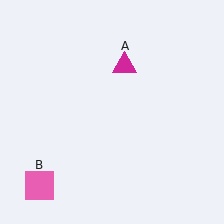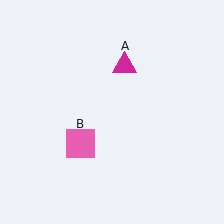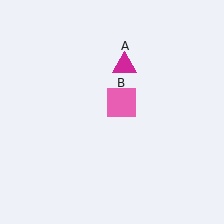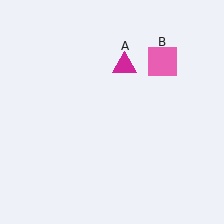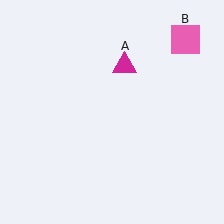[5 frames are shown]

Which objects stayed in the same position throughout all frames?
Magenta triangle (object A) remained stationary.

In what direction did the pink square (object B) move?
The pink square (object B) moved up and to the right.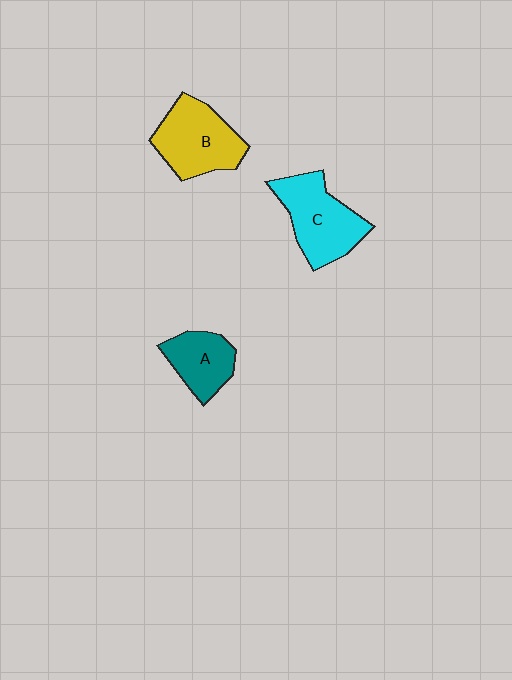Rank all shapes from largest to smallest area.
From largest to smallest: C (cyan), B (yellow), A (teal).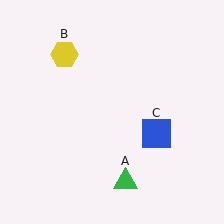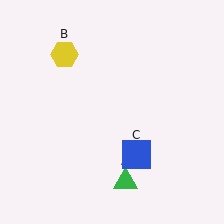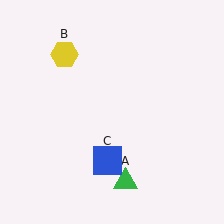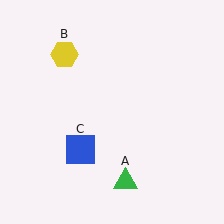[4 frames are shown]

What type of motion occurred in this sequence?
The blue square (object C) rotated clockwise around the center of the scene.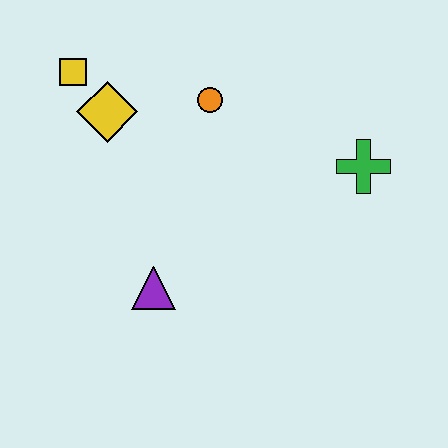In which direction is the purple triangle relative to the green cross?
The purple triangle is to the left of the green cross.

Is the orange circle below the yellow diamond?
No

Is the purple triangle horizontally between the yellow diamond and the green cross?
Yes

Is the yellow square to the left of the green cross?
Yes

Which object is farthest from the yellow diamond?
The green cross is farthest from the yellow diamond.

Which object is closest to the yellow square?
The yellow diamond is closest to the yellow square.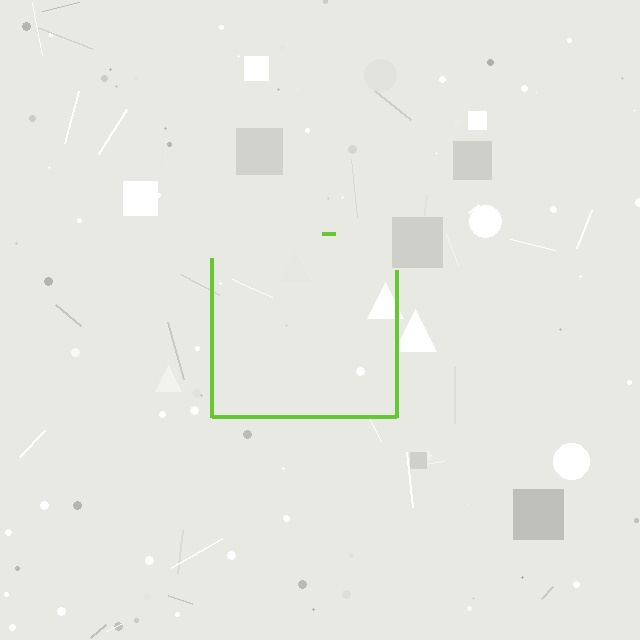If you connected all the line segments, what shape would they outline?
They would outline a square.